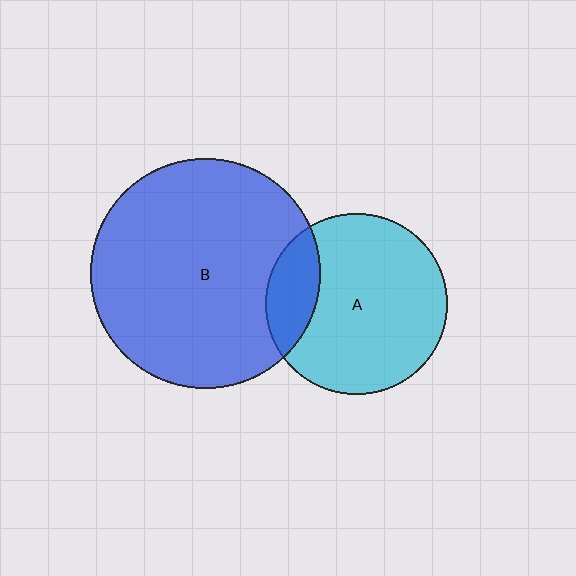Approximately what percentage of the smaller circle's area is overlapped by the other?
Approximately 20%.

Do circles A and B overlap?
Yes.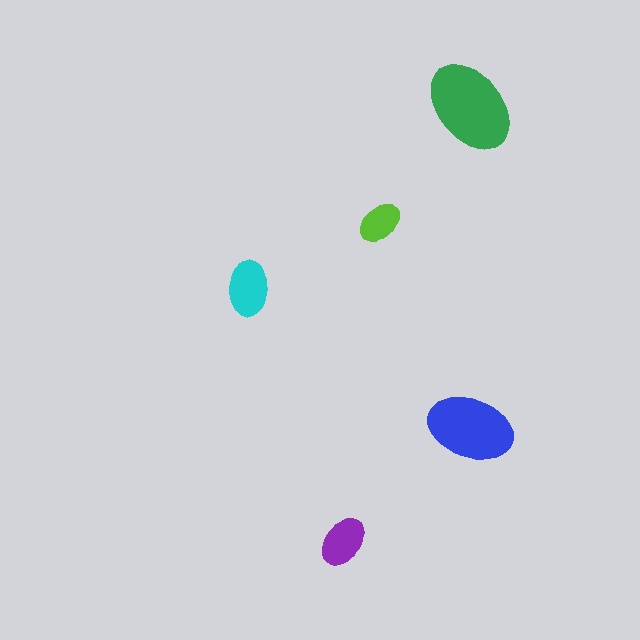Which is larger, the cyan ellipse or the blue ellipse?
The blue one.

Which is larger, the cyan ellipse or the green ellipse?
The green one.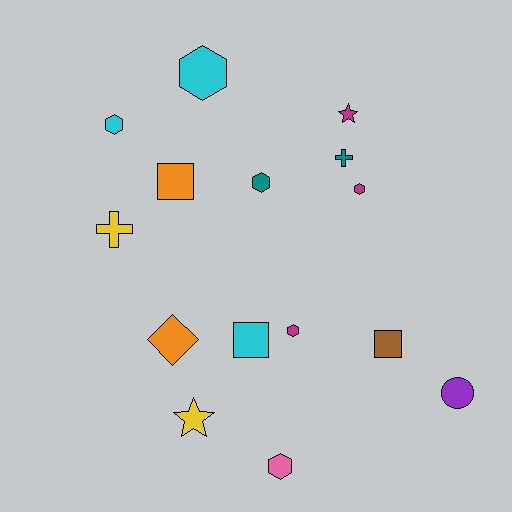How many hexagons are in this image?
There are 6 hexagons.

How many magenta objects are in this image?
There are 3 magenta objects.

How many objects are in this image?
There are 15 objects.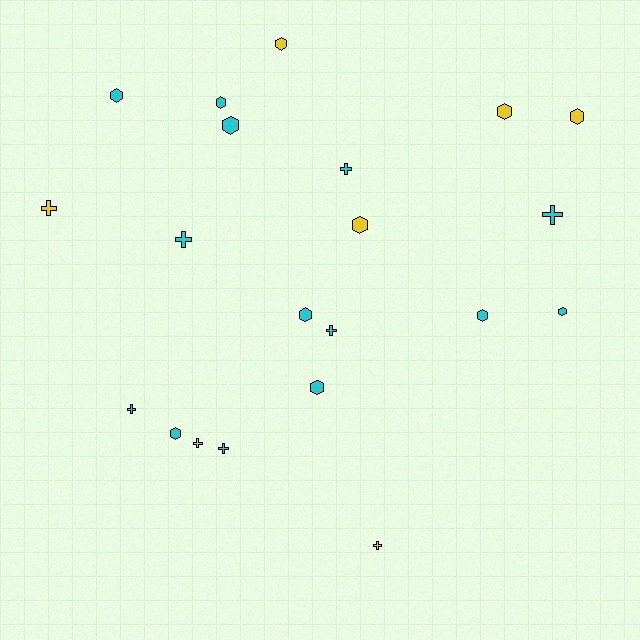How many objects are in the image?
There are 21 objects.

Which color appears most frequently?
Cyan, with 14 objects.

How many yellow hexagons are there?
There are 4 yellow hexagons.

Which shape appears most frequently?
Hexagon, with 12 objects.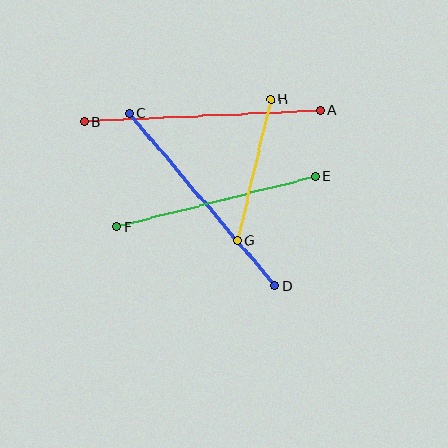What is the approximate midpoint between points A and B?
The midpoint is at approximately (202, 116) pixels.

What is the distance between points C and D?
The distance is approximately 226 pixels.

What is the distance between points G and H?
The distance is approximately 145 pixels.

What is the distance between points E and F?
The distance is approximately 205 pixels.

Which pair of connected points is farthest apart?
Points A and B are farthest apart.